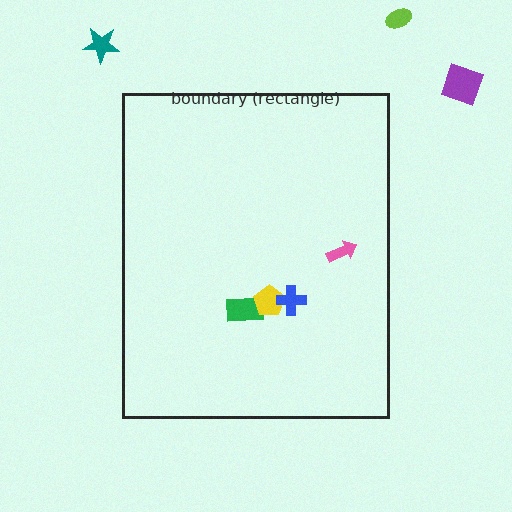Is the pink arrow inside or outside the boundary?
Inside.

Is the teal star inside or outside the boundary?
Outside.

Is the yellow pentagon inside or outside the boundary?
Inside.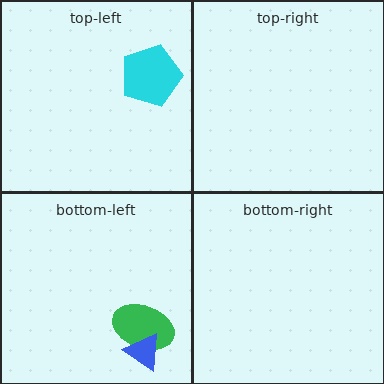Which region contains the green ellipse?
The bottom-left region.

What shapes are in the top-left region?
The cyan pentagon.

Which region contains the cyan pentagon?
The top-left region.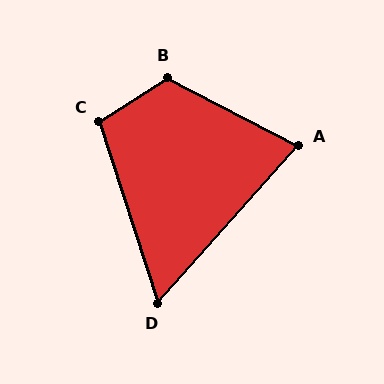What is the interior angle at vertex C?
Approximately 105 degrees (obtuse).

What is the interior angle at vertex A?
Approximately 75 degrees (acute).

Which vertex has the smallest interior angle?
D, at approximately 60 degrees.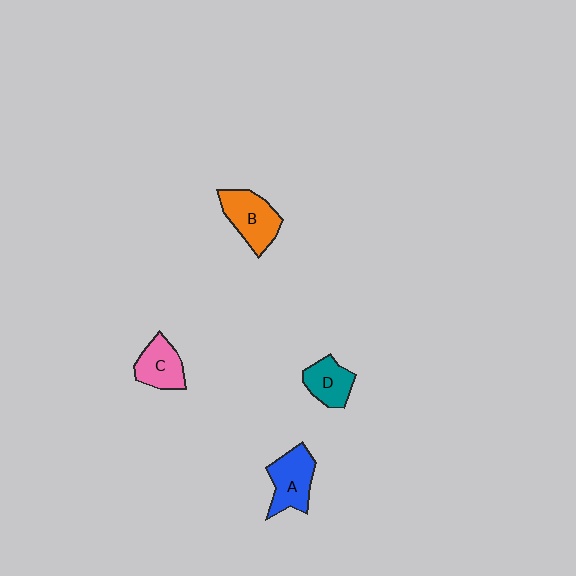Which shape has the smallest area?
Shape D (teal).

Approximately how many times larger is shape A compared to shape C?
Approximately 1.2 times.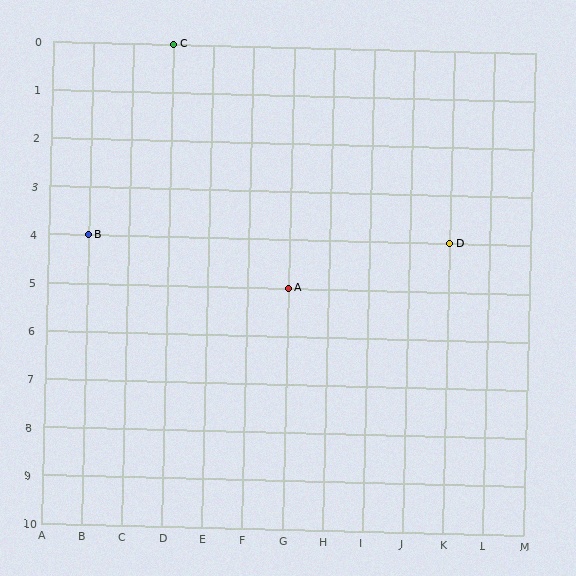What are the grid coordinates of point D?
Point D is at grid coordinates (K, 4).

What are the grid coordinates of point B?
Point B is at grid coordinates (B, 4).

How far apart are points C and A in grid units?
Points C and A are 3 columns and 5 rows apart (about 5.8 grid units diagonally).